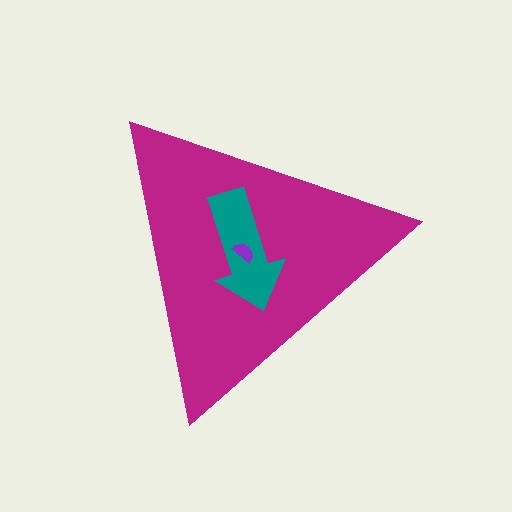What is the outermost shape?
The magenta triangle.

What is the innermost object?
The purple semicircle.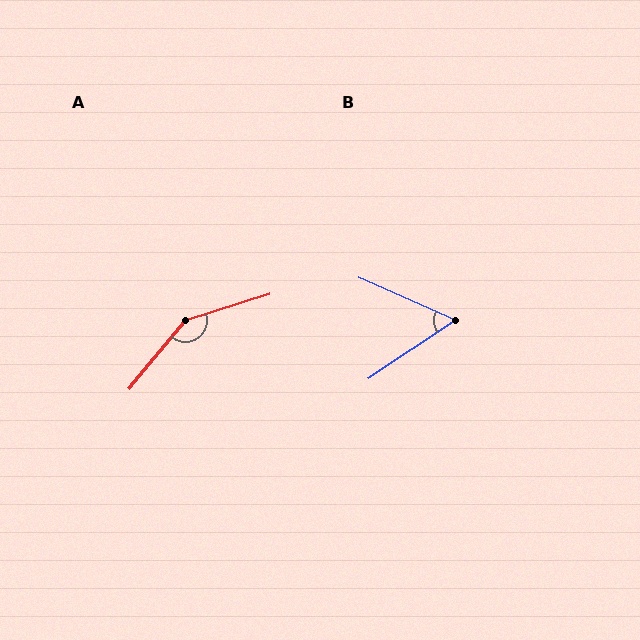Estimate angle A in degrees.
Approximately 147 degrees.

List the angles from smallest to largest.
B (58°), A (147°).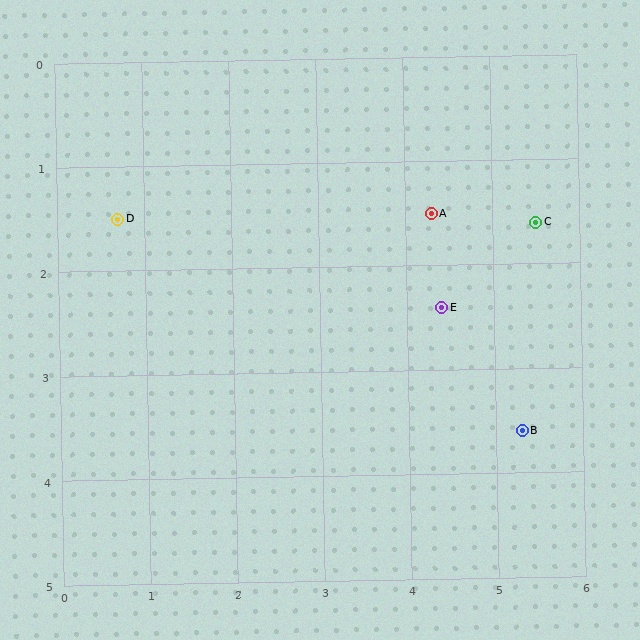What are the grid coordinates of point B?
Point B is at approximately (5.3, 3.6).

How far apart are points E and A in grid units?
Points E and A are about 0.9 grid units apart.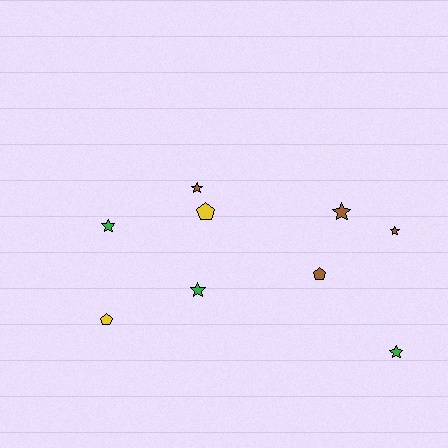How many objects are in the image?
There are 9 objects.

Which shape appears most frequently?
Star, with 6 objects.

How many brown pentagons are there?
There is 1 brown pentagon.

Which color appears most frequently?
Brown, with 4 objects.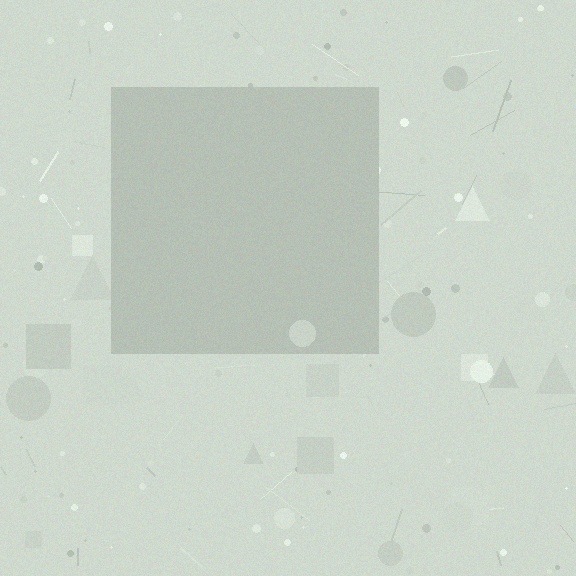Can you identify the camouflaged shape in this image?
The camouflaged shape is a square.